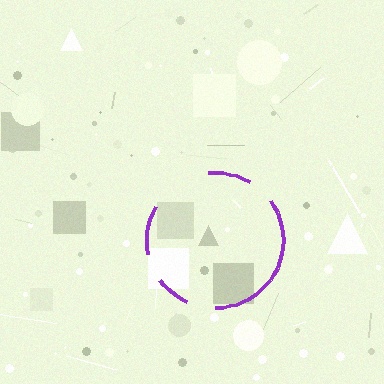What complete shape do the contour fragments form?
The contour fragments form a circle.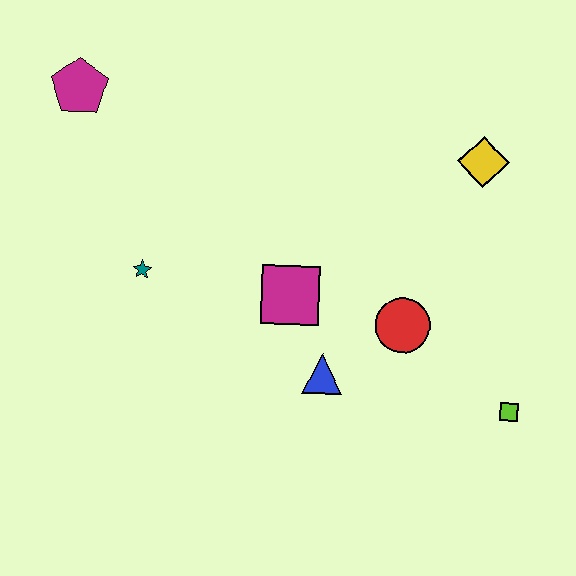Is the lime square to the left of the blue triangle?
No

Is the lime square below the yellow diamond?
Yes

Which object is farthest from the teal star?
The lime square is farthest from the teal star.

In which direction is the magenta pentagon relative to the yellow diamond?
The magenta pentagon is to the left of the yellow diamond.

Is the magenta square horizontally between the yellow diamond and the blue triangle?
No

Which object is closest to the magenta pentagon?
The teal star is closest to the magenta pentagon.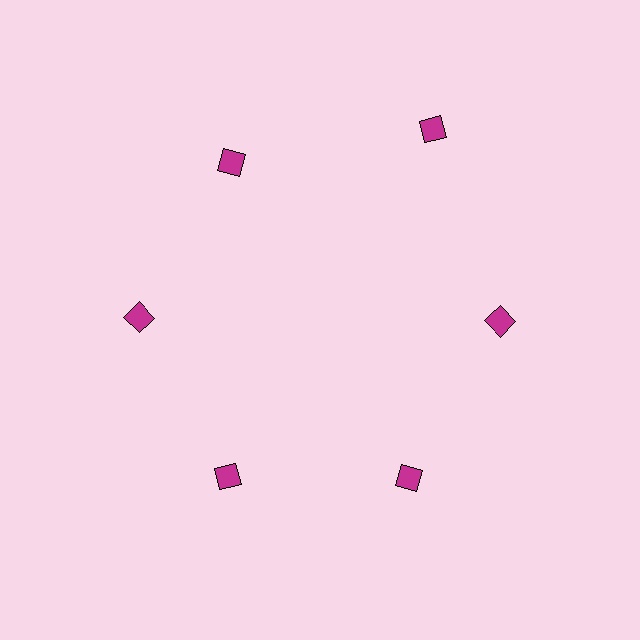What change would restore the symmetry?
The symmetry would be restored by moving it inward, back onto the ring so that all 6 squares sit at equal angles and equal distance from the center.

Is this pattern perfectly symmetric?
No. The 6 magenta squares are arranged in a ring, but one element near the 1 o'clock position is pushed outward from the center, breaking the 6-fold rotational symmetry.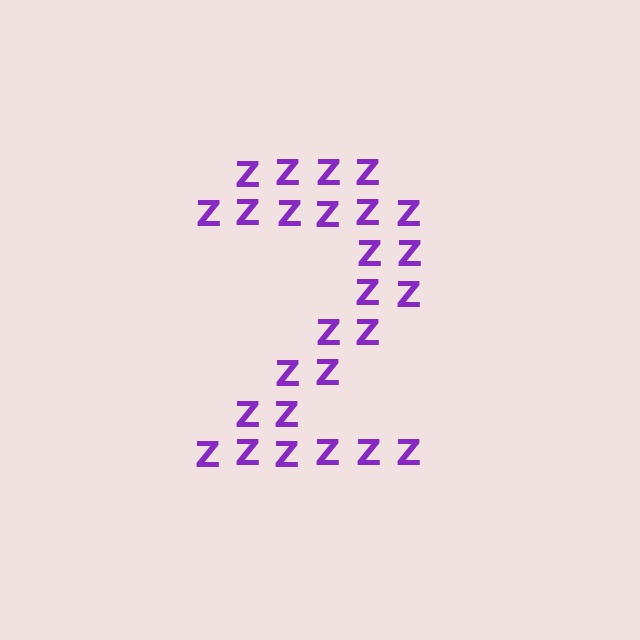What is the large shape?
The large shape is the digit 2.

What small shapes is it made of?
It is made of small letter Z's.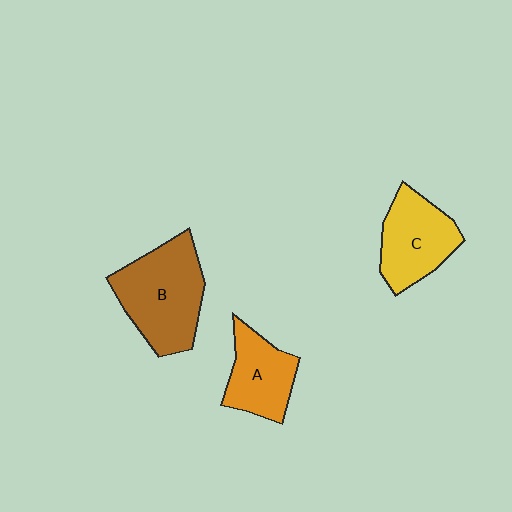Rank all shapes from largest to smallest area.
From largest to smallest: B (brown), C (yellow), A (orange).